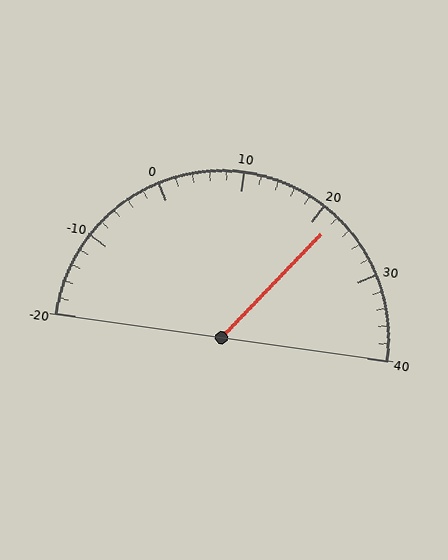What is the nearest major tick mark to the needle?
The nearest major tick mark is 20.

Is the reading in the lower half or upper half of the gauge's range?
The reading is in the upper half of the range (-20 to 40).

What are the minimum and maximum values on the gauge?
The gauge ranges from -20 to 40.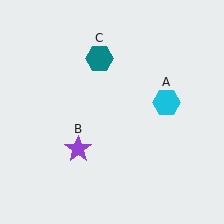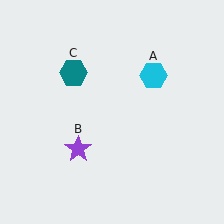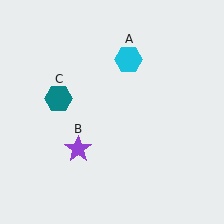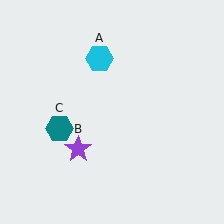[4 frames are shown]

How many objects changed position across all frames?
2 objects changed position: cyan hexagon (object A), teal hexagon (object C).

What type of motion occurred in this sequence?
The cyan hexagon (object A), teal hexagon (object C) rotated counterclockwise around the center of the scene.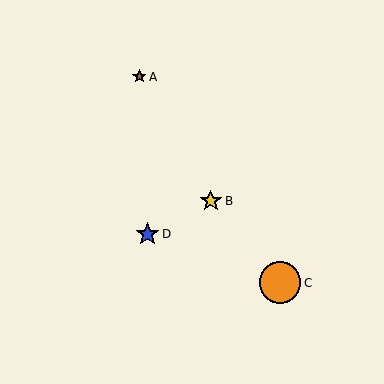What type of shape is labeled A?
Shape A is a brown star.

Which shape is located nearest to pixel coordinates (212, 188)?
The yellow star (labeled B) at (211, 201) is nearest to that location.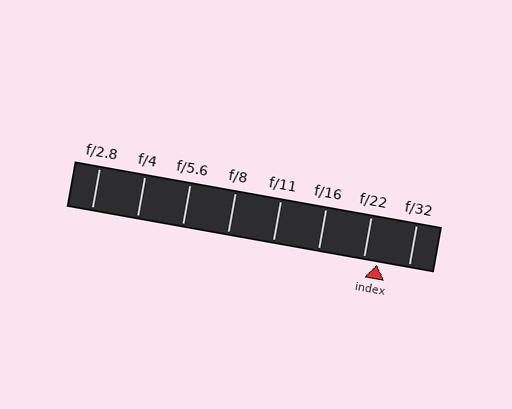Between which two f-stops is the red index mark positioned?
The index mark is between f/22 and f/32.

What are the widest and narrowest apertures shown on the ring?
The widest aperture shown is f/2.8 and the narrowest is f/32.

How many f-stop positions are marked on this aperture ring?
There are 8 f-stop positions marked.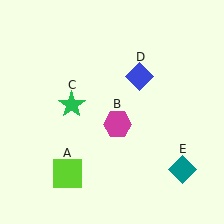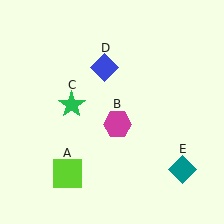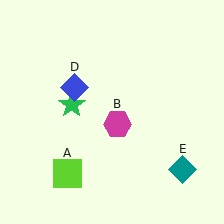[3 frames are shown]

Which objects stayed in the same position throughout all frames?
Lime square (object A) and magenta hexagon (object B) and green star (object C) and teal diamond (object E) remained stationary.